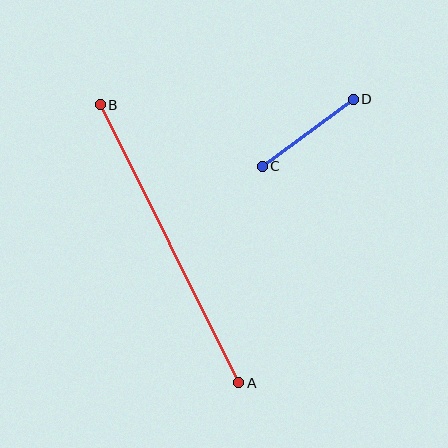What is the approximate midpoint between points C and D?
The midpoint is at approximately (308, 133) pixels.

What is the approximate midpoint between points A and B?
The midpoint is at approximately (170, 244) pixels.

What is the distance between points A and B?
The distance is approximately 310 pixels.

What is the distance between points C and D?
The distance is approximately 113 pixels.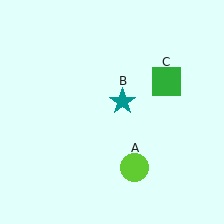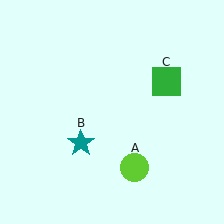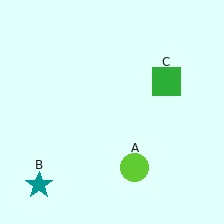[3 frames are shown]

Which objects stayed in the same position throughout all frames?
Lime circle (object A) and green square (object C) remained stationary.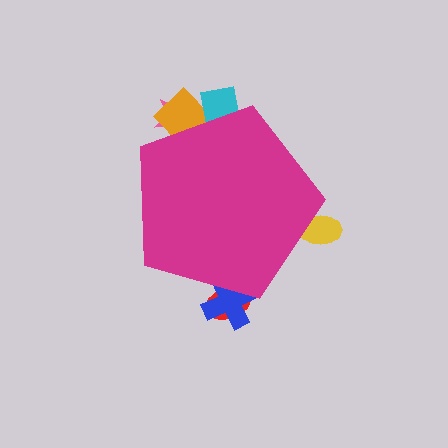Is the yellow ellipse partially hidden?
Yes, the yellow ellipse is partially hidden behind the magenta pentagon.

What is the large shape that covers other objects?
A magenta pentagon.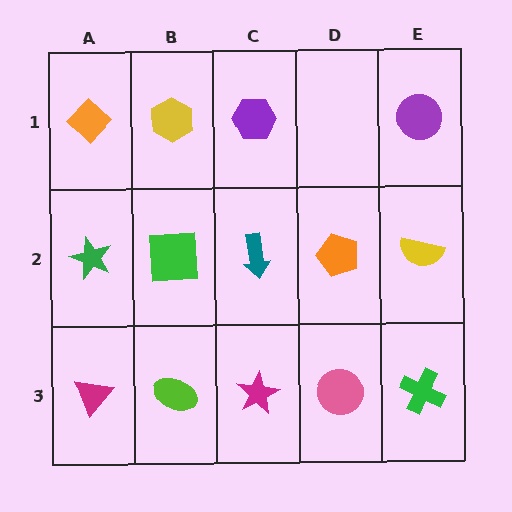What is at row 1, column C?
A purple hexagon.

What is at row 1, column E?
A purple circle.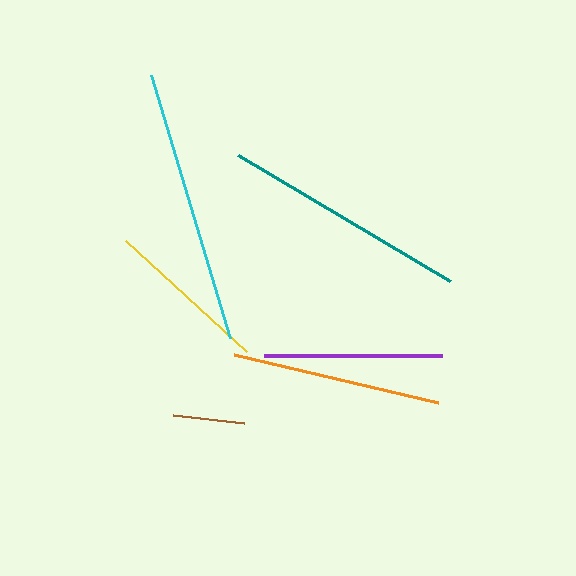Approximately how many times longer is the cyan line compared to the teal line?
The cyan line is approximately 1.1 times the length of the teal line.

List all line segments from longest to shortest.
From longest to shortest: cyan, teal, orange, purple, yellow, brown.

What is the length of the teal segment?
The teal segment is approximately 247 pixels long.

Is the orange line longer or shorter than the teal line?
The teal line is longer than the orange line.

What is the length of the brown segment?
The brown segment is approximately 71 pixels long.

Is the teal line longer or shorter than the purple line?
The teal line is longer than the purple line.